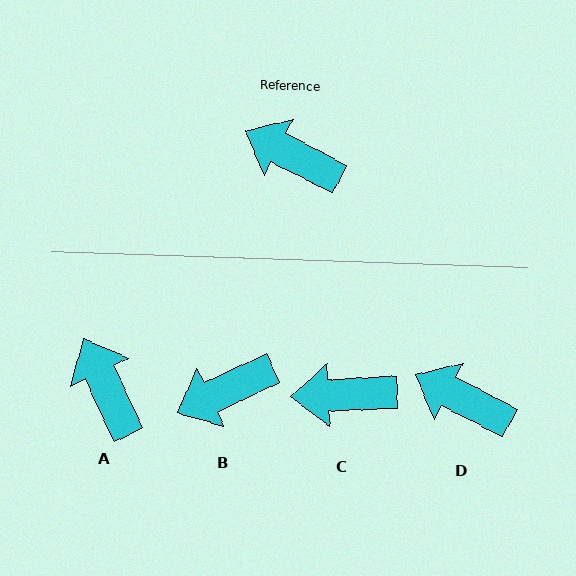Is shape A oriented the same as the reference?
No, it is off by about 37 degrees.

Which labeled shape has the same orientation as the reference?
D.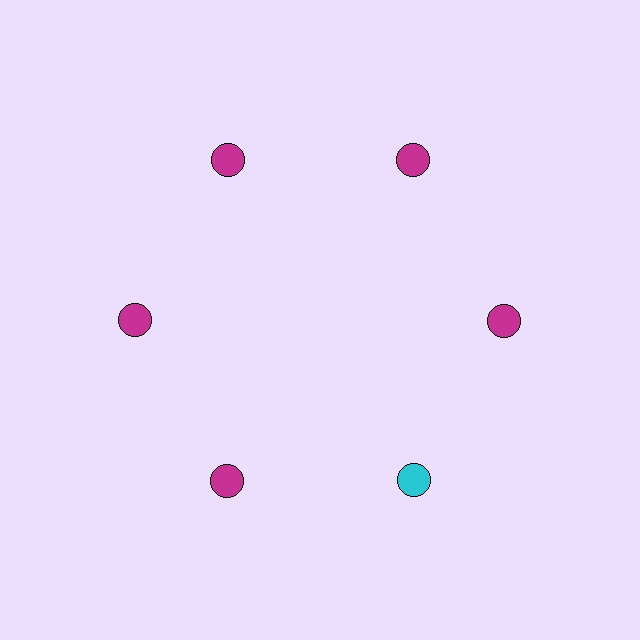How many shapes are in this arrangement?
There are 6 shapes arranged in a ring pattern.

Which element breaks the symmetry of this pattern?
The cyan circle at roughly the 5 o'clock position breaks the symmetry. All other shapes are magenta circles.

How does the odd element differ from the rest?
It has a different color: cyan instead of magenta.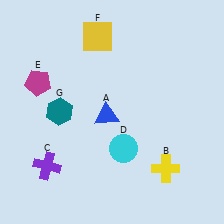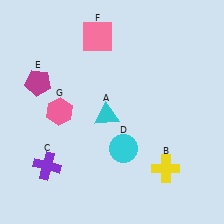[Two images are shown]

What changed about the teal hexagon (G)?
In Image 1, G is teal. In Image 2, it changed to pink.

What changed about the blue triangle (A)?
In Image 1, A is blue. In Image 2, it changed to cyan.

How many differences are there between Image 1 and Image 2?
There are 3 differences between the two images.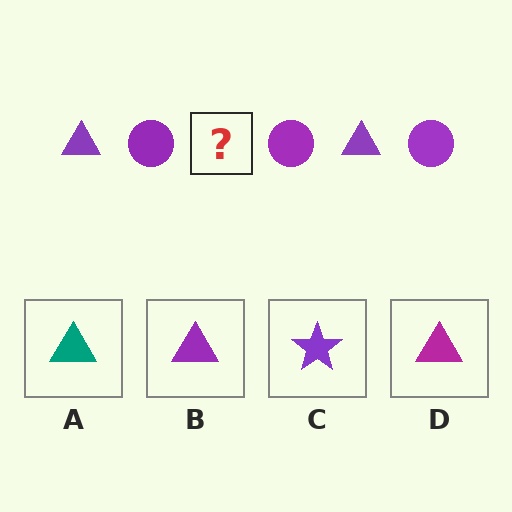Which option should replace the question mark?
Option B.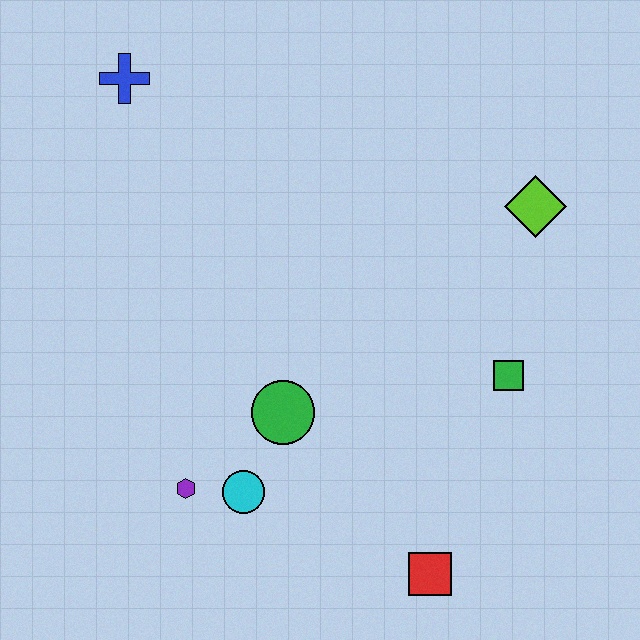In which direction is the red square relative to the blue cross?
The red square is below the blue cross.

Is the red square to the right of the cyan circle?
Yes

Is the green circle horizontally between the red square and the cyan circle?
Yes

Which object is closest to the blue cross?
The green circle is closest to the blue cross.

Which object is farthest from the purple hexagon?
The lime diamond is farthest from the purple hexagon.